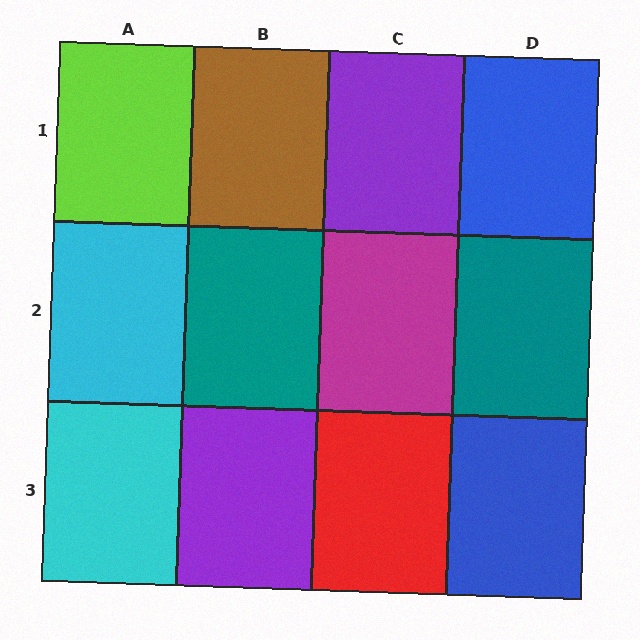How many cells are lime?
1 cell is lime.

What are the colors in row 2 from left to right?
Cyan, teal, magenta, teal.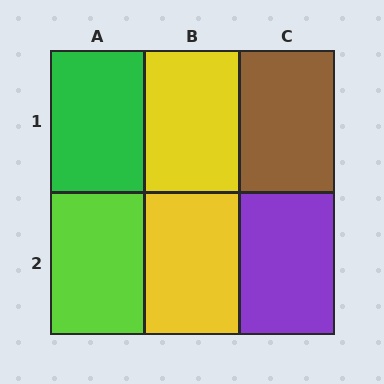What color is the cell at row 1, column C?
Brown.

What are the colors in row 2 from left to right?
Lime, yellow, purple.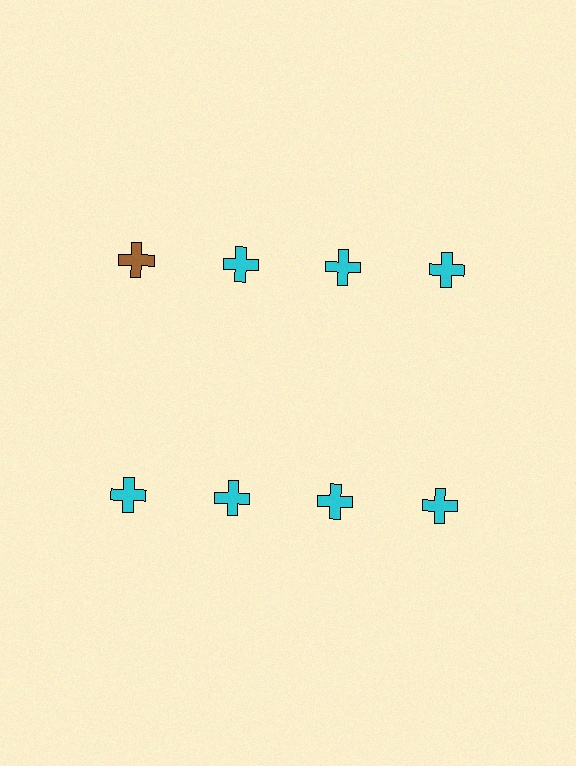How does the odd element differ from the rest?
It has a different color: brown instead of cyan.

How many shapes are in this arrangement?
There are 8 shapes arranged in a grid pattern.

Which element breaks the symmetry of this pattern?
The brown cross in the top row, leftmost column breaks the symmetry. All other shapes are cyan crosses.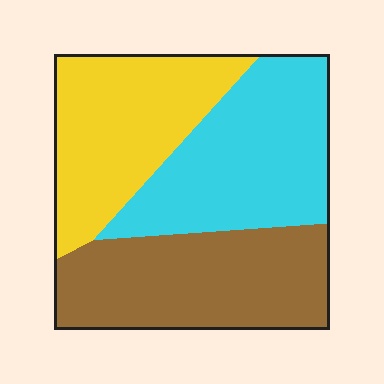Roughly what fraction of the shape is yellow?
Yellow takes up about one third (1/3) of the shape.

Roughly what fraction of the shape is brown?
Brown covers 35% of the shape.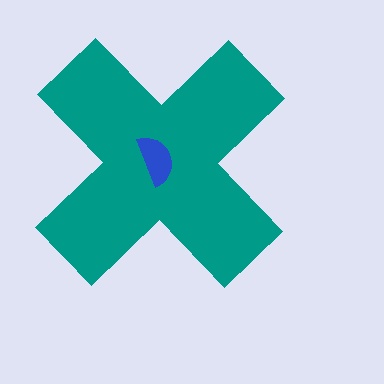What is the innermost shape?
The blue semicircle.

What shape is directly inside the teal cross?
The blue semicircle.